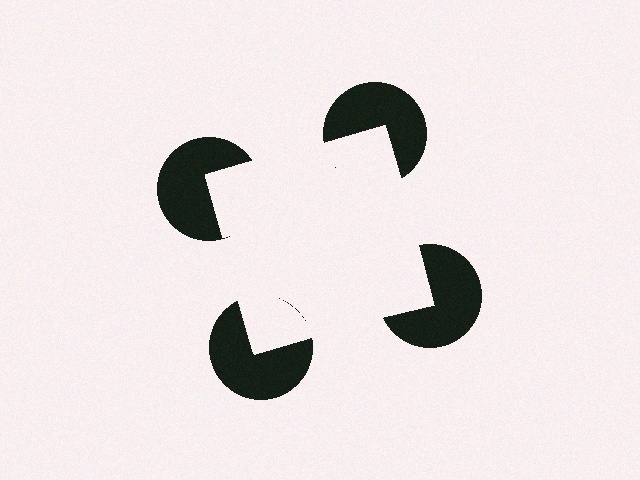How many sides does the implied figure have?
4 sides.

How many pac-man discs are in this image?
There are 4 — one at each vertex of the illusory square.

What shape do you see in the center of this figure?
An illusory square — its edges are inferred from the aligned wedge cuts in the pac-man discs, not physically drawn.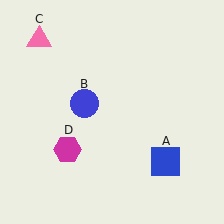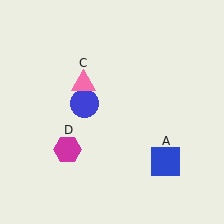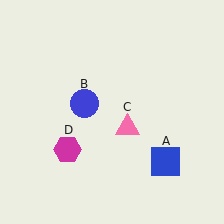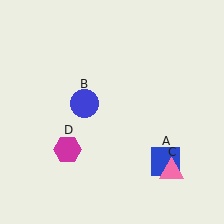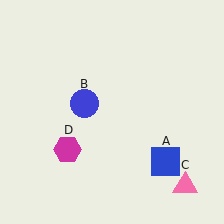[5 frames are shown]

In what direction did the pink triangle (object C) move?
The pink triangle (object C) moved down and to the right.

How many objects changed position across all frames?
1 object changed position: pink triangle (object C).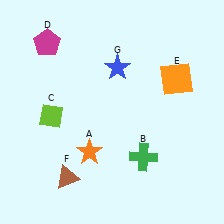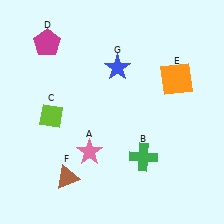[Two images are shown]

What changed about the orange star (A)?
In Image 1, A is orange. In Image 2, it changed to pink.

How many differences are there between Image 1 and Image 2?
There is 1 difference between the two images.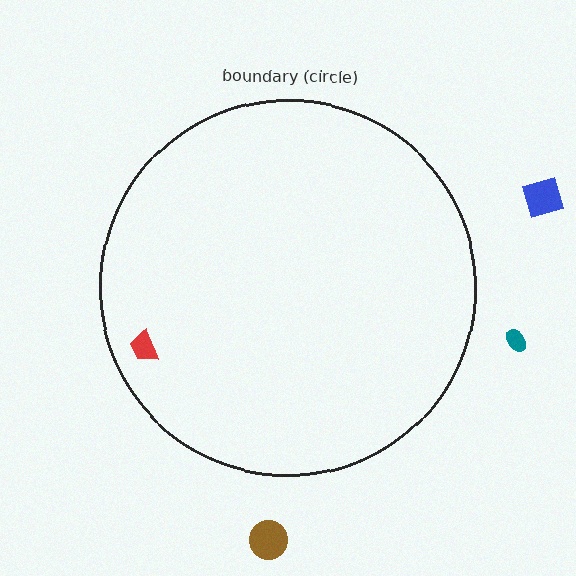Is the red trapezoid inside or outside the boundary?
Inside.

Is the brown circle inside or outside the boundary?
Outside.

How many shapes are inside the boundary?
1 inside, 3 outside.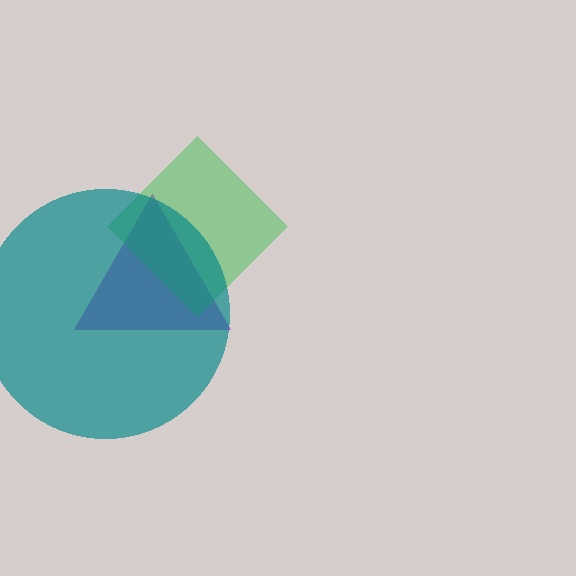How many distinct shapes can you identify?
There are 3 distinct shapes: a purple triangle, a green diamond, a teal circle.